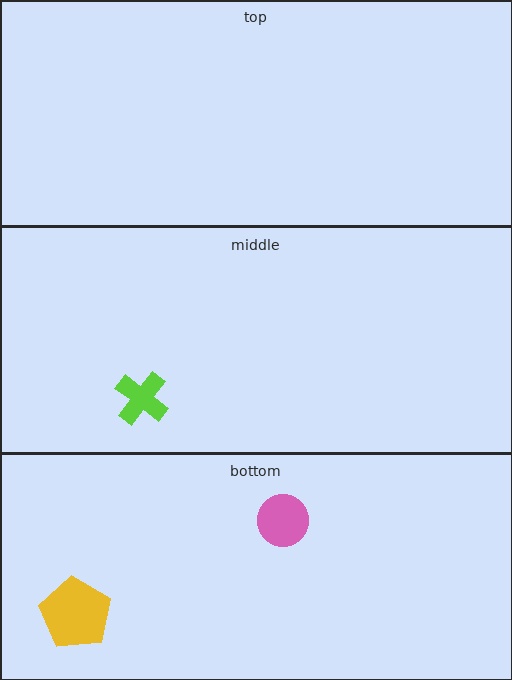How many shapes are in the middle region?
1.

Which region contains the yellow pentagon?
The bottom region.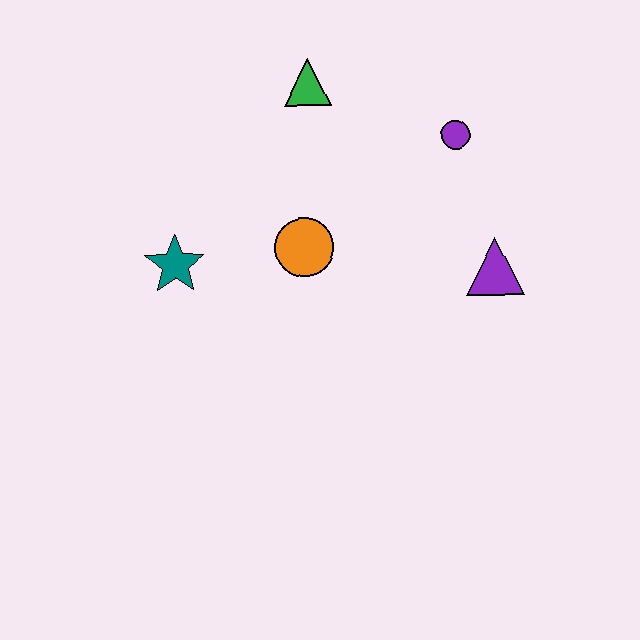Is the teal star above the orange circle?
No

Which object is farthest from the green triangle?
The purple triangle is farthest from the green triangle.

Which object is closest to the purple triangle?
The purple circle is closest to the purple triangle.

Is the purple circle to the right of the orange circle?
Yes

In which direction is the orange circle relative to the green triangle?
The orange circle is below the green triangle.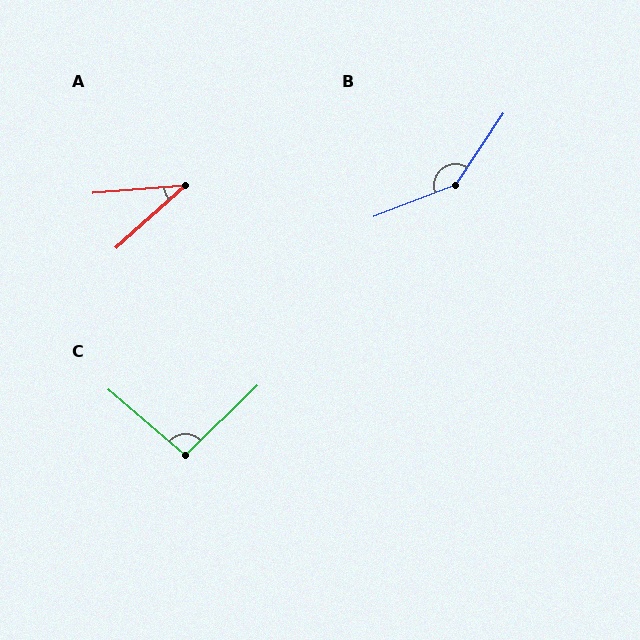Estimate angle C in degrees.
Approximately 95 degrees.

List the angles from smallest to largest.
A (37°), C (95°), B (145°).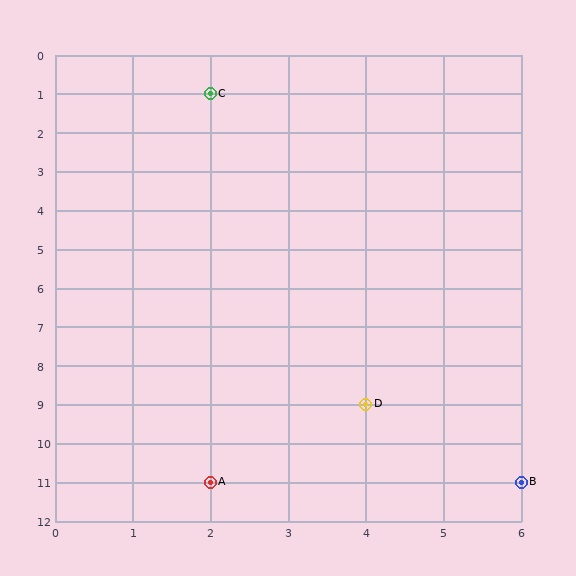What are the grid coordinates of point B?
Point B is at grid coordinates (6, 11).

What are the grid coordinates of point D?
Point D is at grid coordinates (4, 9).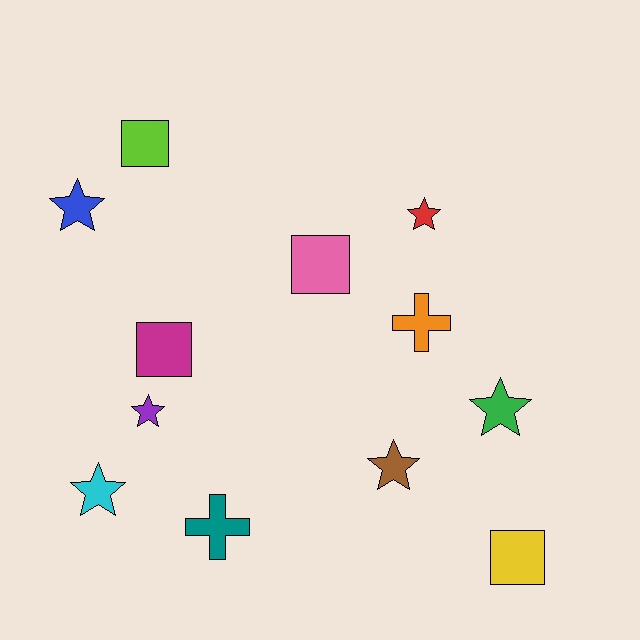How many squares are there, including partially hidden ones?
There are 4 squares.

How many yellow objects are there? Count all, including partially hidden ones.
There is 1 yellow object.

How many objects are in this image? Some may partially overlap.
There are 12 objects.